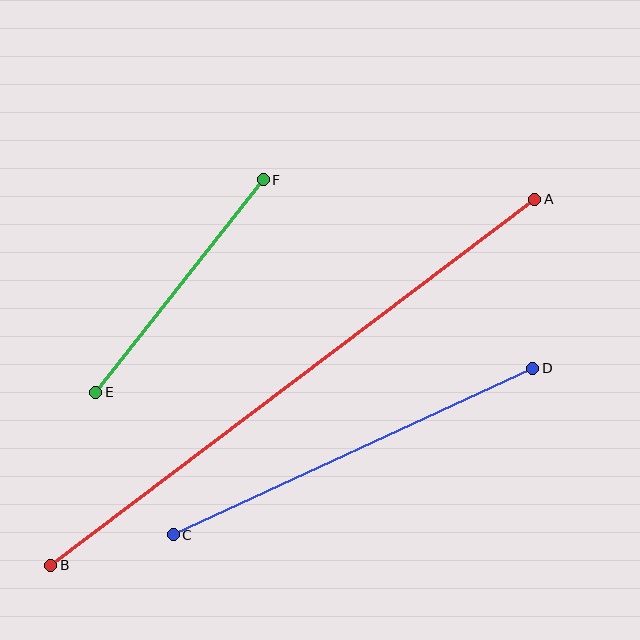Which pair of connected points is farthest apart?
Points A and B are farthest apart.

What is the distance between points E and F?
The distance is approximately 271 pixels.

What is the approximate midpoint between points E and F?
The midpoint is at approximately (179, 286) pixels.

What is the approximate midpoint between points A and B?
The midpoint is at approximately (293, 382) pixels.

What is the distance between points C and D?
The distance is approximately 396 pixels.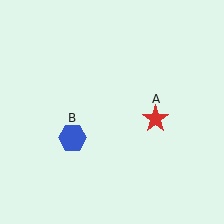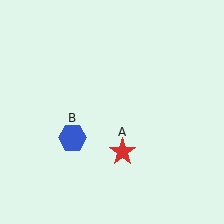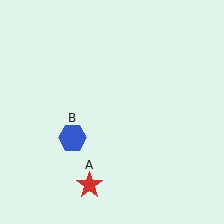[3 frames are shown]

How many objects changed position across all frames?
1 object changed position: red star (object A).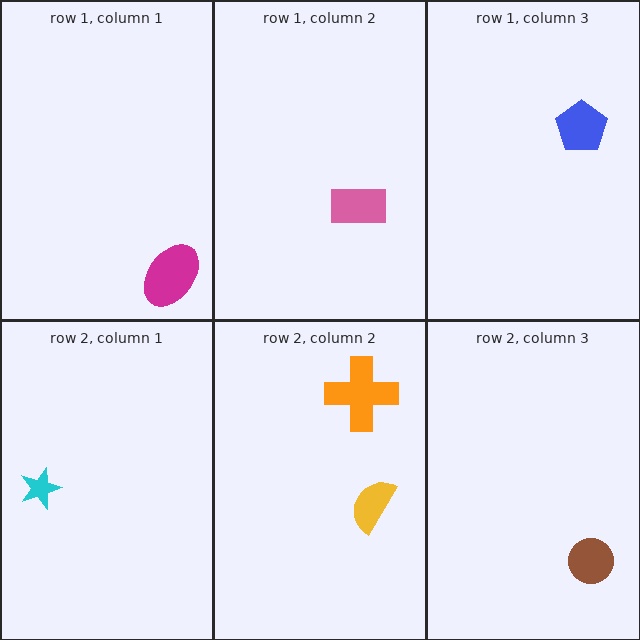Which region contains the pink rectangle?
The row 1, column 2 region.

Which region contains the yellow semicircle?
The row 2, column 2 region.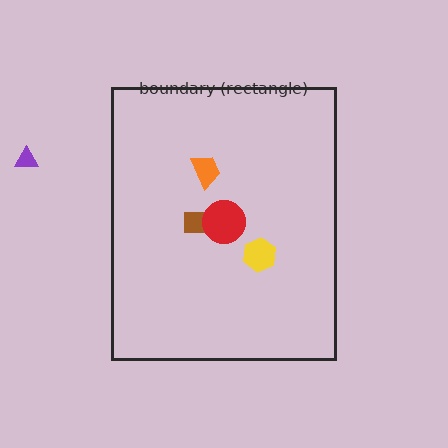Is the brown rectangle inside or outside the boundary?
Inside.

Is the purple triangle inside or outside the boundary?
Outside.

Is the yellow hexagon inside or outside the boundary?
Inside.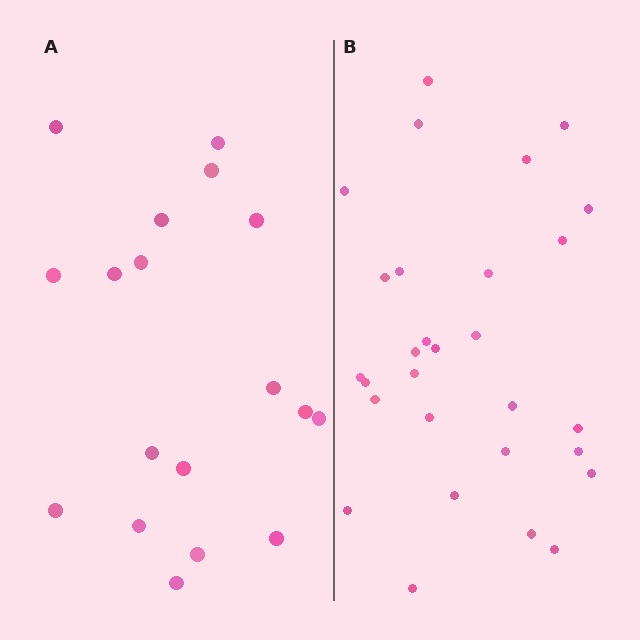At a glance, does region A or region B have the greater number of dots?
Region B (the right region) has more dots.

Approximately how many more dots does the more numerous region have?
Region B has roughly 12 or so more dots than region A.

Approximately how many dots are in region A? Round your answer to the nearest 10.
About 20 dots. (The exact count is 18, which rounds to 20.)